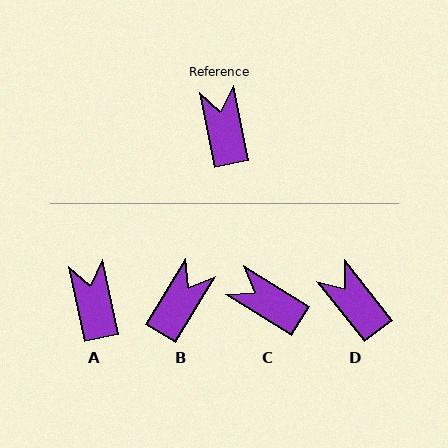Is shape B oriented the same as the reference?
No, it is off by about 43 degrees.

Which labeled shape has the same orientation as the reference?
A.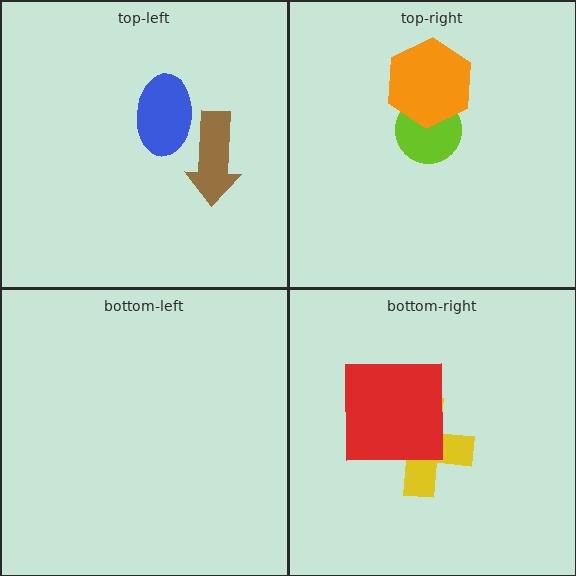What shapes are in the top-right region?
The lime circle, the orange hexagon.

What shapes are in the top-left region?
The brown arrow, the blue ellipse.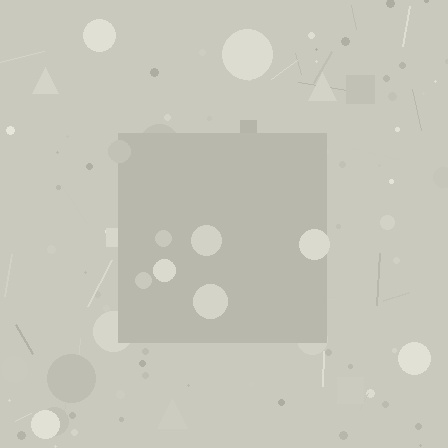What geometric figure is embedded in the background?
A square is embedded in the background.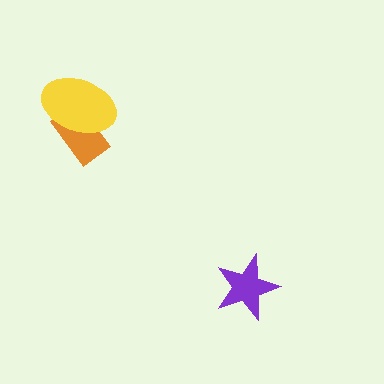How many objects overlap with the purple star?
0 objects overlap with the purple star.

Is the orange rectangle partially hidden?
Yes, it is partially covered by another shape.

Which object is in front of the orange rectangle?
The yellow ellipse is in front of the orange rectangle.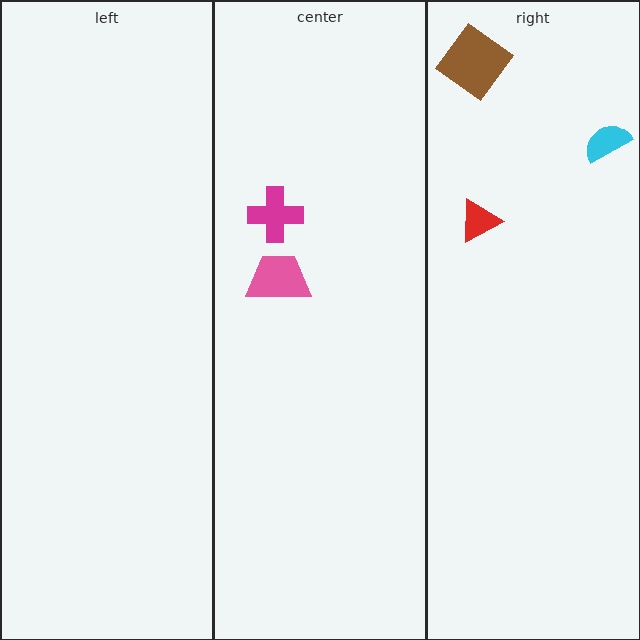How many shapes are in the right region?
3.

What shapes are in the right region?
The brown diamond, the cyan semicircle, the red triangle.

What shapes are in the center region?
The magenta cross, the pink trapezoid.